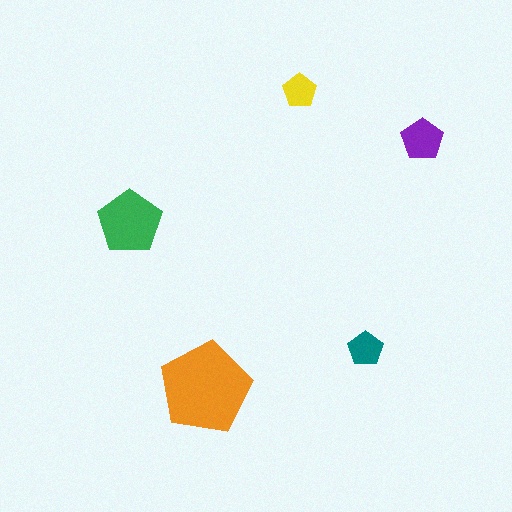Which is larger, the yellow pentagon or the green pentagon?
The green one.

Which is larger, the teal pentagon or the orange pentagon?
The orange one.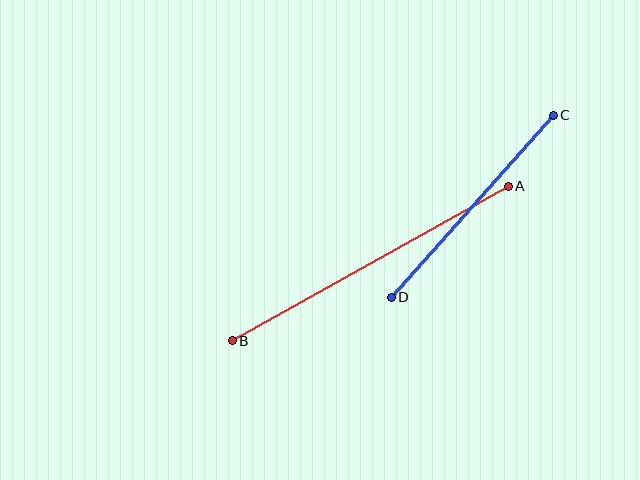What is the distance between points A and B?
The distance is approximately 316 pixels.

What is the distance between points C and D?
The distance is approximately 244 pixels.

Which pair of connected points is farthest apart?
Points A and B are farthest apart.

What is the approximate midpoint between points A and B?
The midpoint is at approximately (370, 264) pixels.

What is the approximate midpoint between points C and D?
The midpoint is at approximately (472, 206) pixels.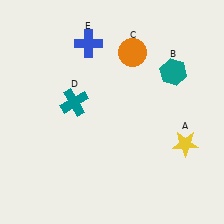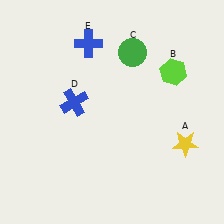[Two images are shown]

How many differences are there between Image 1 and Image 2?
There are 3 differences between the two images.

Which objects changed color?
B changed from teal to lime. C changed from orange to green. D changed from teal to blue.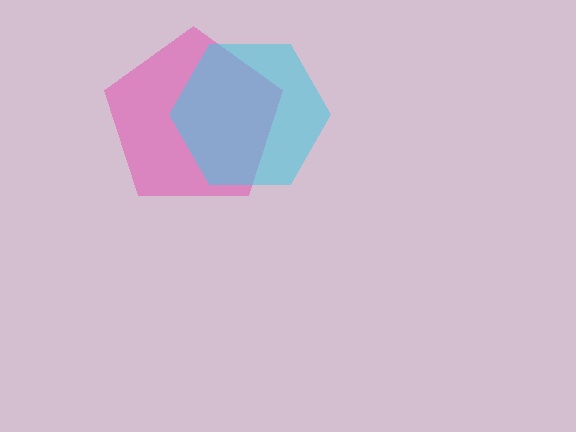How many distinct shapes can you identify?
There are 2 distinct shapes: a pink pentagon, a cyan hexagon.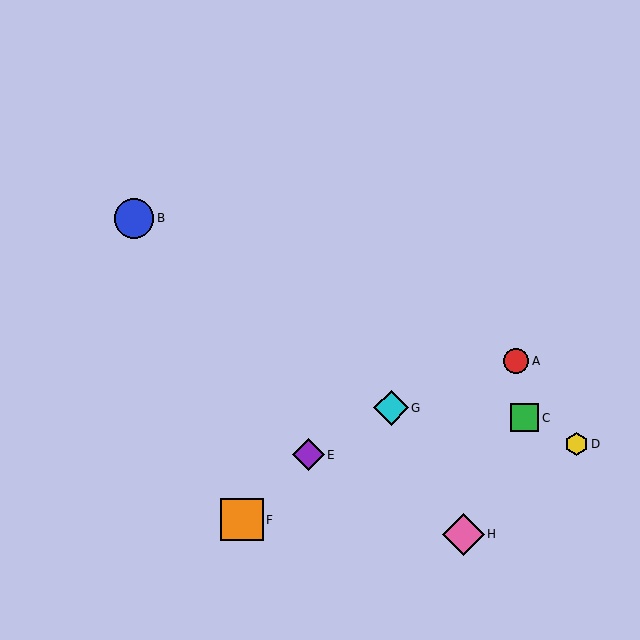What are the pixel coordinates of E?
Object E is at (308, 455).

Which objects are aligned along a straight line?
Objects B, C, D are aligned along a straight line.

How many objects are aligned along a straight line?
3 objects (B, C, D) are aligned along a straight line.